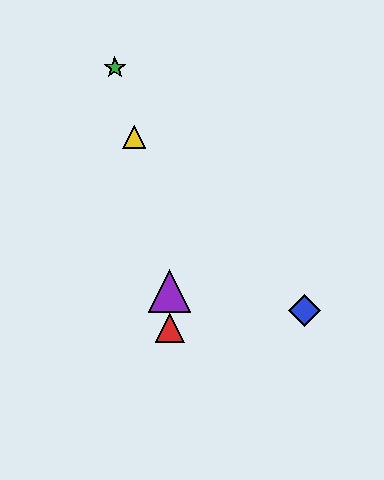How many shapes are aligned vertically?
2 shapes (the red triangle, the purple triangle) are aligned vertically.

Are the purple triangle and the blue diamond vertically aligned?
No, the purple triangle is at x≈170 and the blue diamond is at x≈304.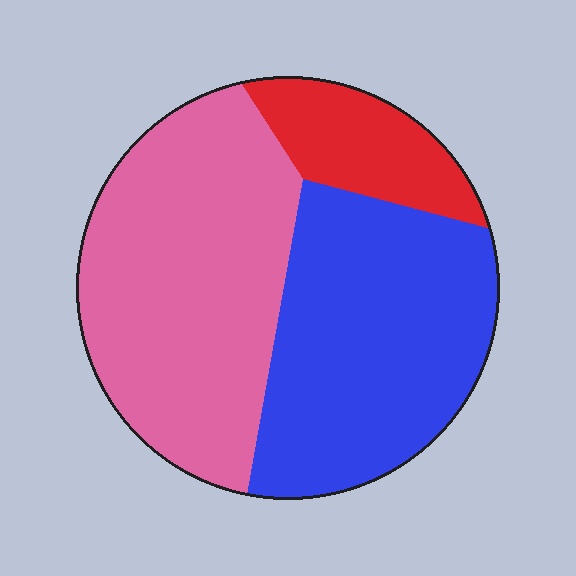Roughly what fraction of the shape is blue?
Blue covers around 40% of the shape.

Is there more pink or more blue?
Pink.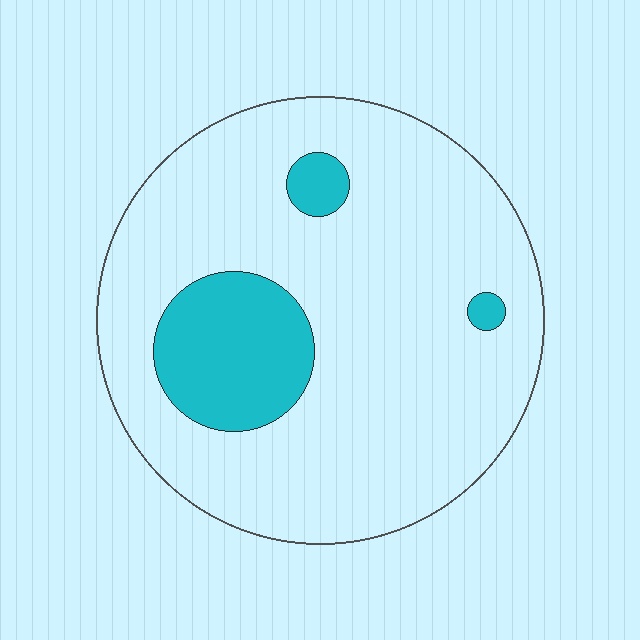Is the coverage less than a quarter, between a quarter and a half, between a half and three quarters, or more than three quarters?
Less than a quarter.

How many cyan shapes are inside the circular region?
3.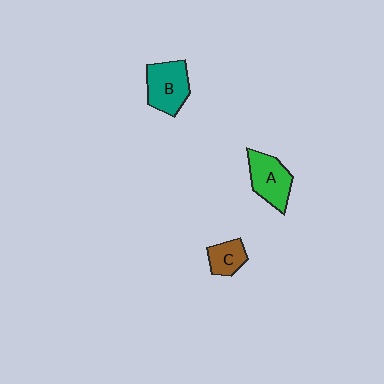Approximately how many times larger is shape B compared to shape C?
Approximately 1.7 times.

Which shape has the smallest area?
Shape C (brown).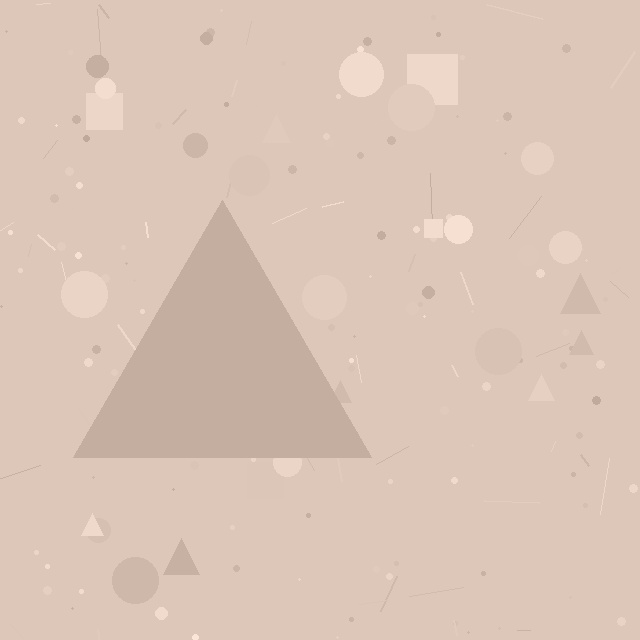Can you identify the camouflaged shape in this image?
The camouflaged shape is a triangle.